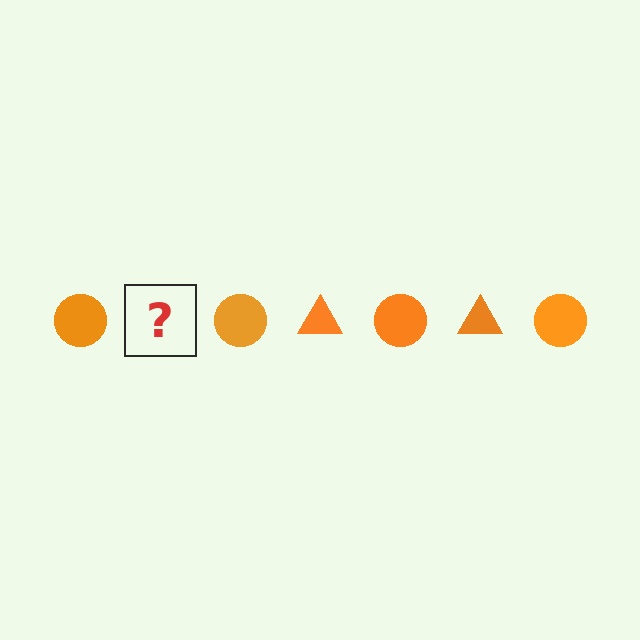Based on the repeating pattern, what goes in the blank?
The blank should be an orange triangle.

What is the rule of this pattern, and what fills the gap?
The rule is that the pattern cycles through circle, triangle shapes in orange. The gap should be filled with an orange triangle.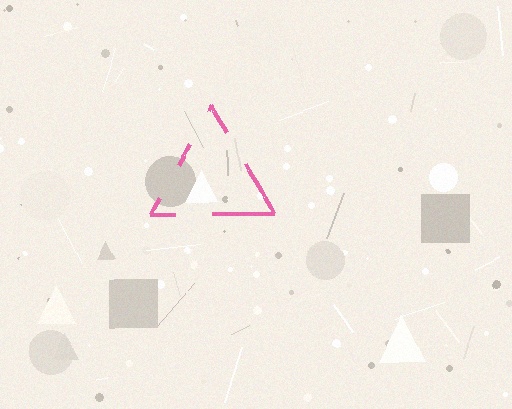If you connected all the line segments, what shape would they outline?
They would outline a triangle.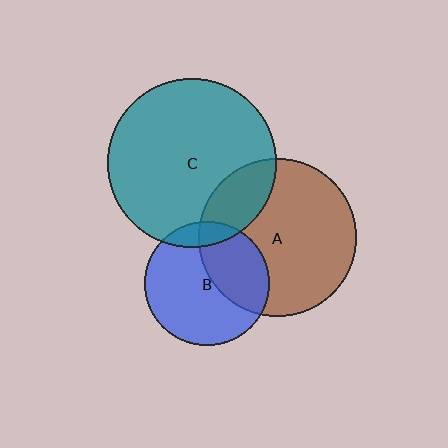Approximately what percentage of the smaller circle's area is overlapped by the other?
Approximately 35%.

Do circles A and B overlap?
Yes.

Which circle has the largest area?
Circle C (teal).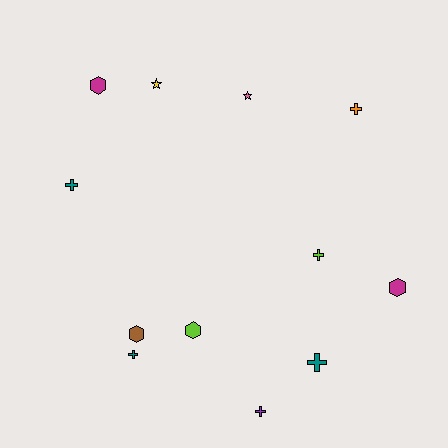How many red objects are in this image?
There are no red objects.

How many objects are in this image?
There are 12 objects.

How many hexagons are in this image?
There are 4 hexagons.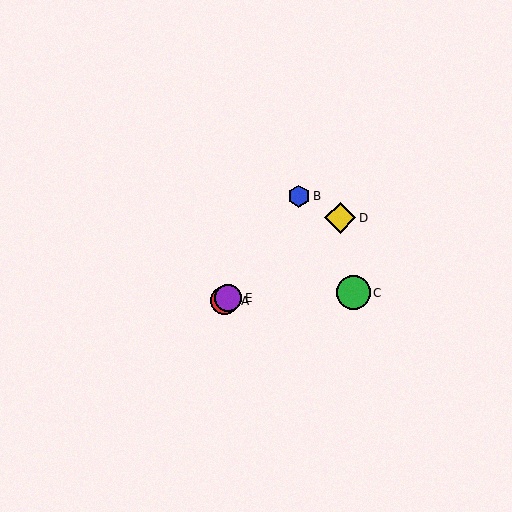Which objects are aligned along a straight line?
Objects A, D, E are aligned along a straight line.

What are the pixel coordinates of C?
Object C is at (353, 293).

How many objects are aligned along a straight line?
3 objects (A, D, E) are aligned along a straight line.